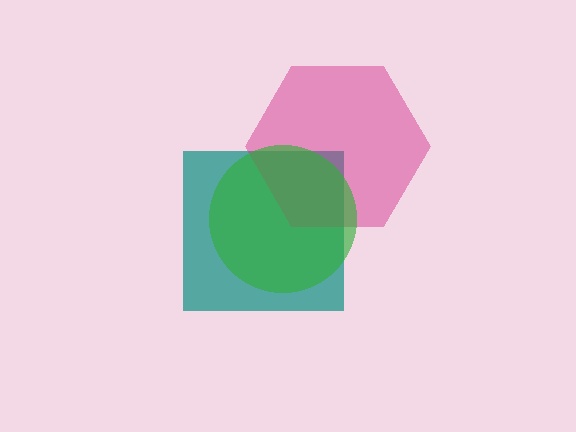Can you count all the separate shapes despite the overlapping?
Yes, there are 3 separate shapes.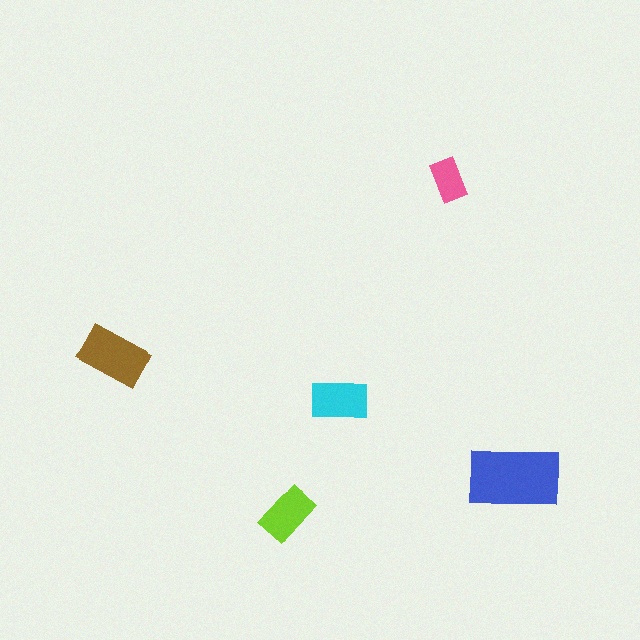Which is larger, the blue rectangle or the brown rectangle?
The blue one.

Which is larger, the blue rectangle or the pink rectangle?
The blue one.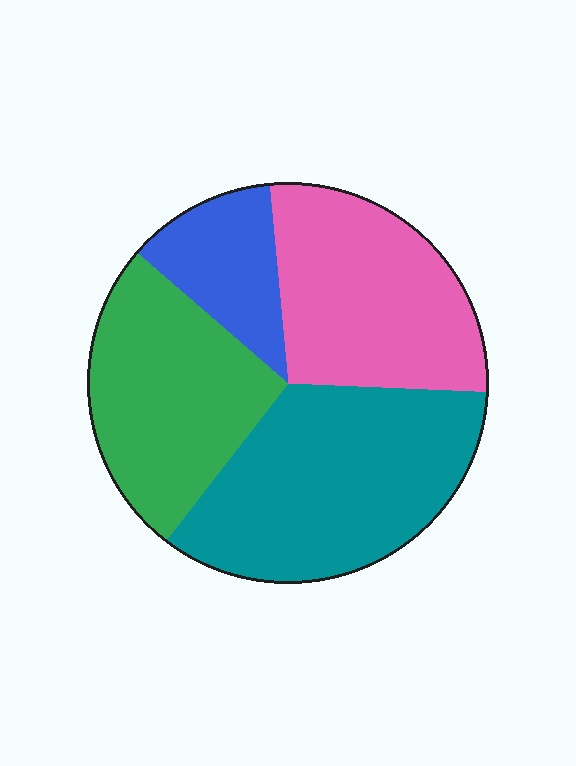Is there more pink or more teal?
Teal.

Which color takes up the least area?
Blue, at roughly 10%.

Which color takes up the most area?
Teal, at roughly 35%.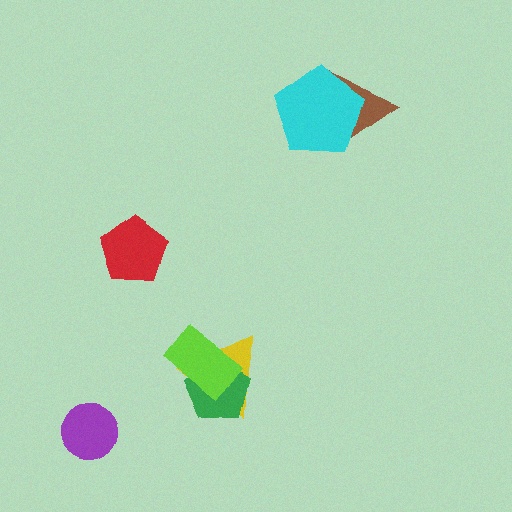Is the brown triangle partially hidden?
Yes, it is partially covered by another shape.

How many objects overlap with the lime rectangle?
2 objects overlap with the lime rectangle.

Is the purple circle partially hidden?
No, no other shape covers it.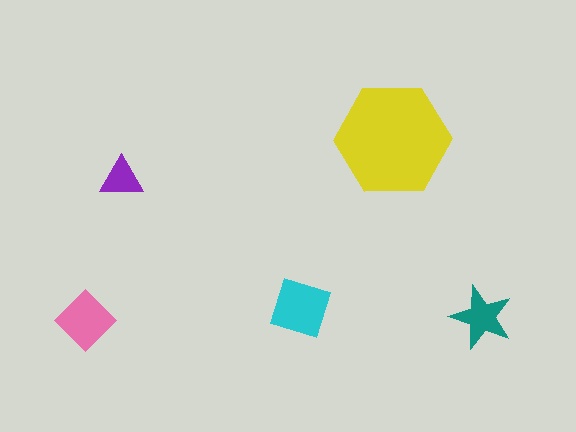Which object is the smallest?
The purple triangle.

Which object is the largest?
The yellow hexagon.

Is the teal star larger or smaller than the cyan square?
Smaller.